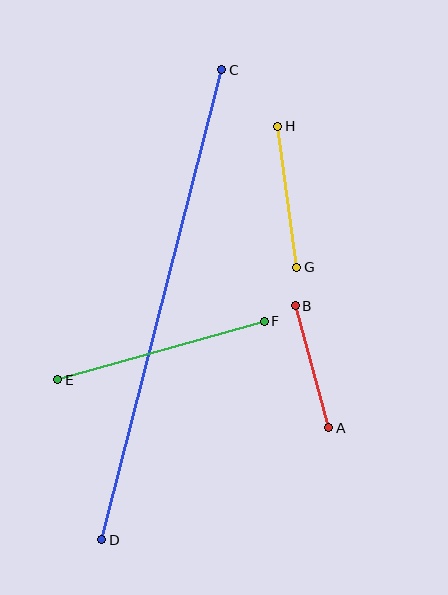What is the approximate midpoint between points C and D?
The midpoint is at approximately (162, 305) pixels.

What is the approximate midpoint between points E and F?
The midpoint is at approximately (161, 350) pixels.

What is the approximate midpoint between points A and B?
The midpoint is at approximately (312, 367) pixels.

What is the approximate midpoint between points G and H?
The midpoint is at approximately (287, 197) pixels.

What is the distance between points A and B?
The distance is approximately 127 pixels.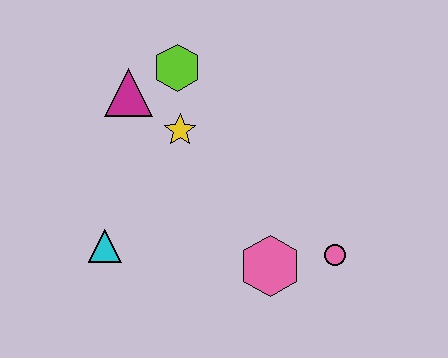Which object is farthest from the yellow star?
The pink circle is farthest from the yellow star.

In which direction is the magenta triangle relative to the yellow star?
The magenta triangle is to the left of the yellow star.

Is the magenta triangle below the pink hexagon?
No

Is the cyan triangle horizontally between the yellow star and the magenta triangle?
No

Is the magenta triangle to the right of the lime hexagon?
No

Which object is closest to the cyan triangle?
The yellow star is closest to the cyan triangle.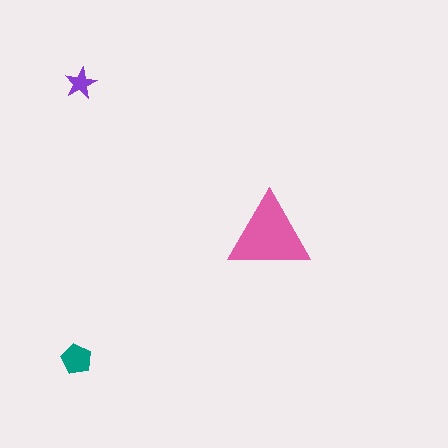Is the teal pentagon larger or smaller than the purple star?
Larger.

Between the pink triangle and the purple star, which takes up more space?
The pink triangle.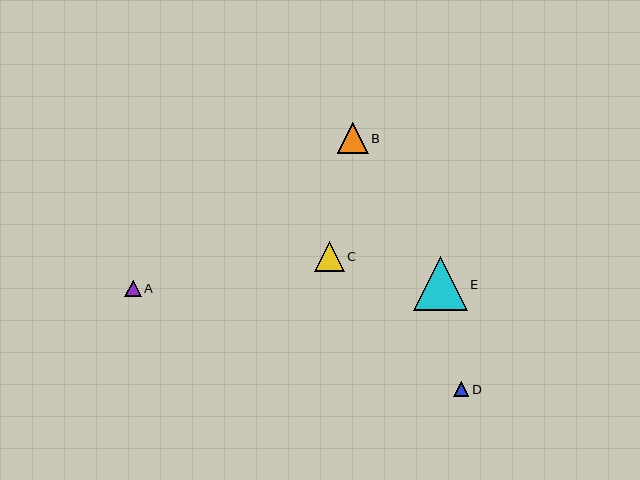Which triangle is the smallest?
Triangle D is the smallest with a size of approximately 16 pixels.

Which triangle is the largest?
Triangle E is the largest with a size of approximately 54 pixels.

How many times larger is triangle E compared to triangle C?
Triangle E is approximately 1.8 times the size of triangle C.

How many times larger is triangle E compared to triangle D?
Triangle E is approximately 3.4 times the size of triangle D.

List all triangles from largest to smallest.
From largest to smallest: E, B, C, A, D.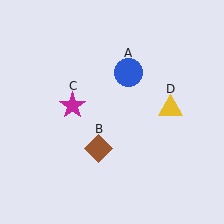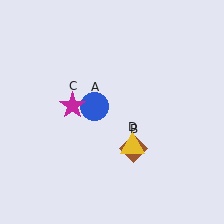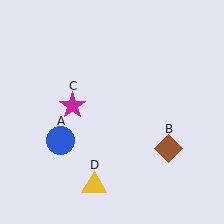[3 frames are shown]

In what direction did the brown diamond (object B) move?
The brown diamond (object B) moved right.